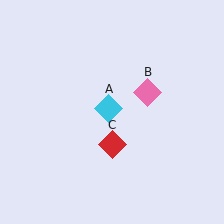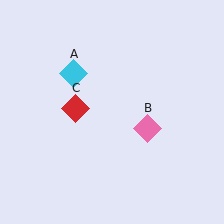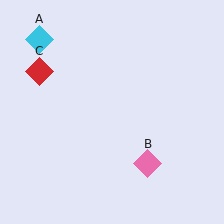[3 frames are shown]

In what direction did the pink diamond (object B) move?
The pink diamond (object B) moved down.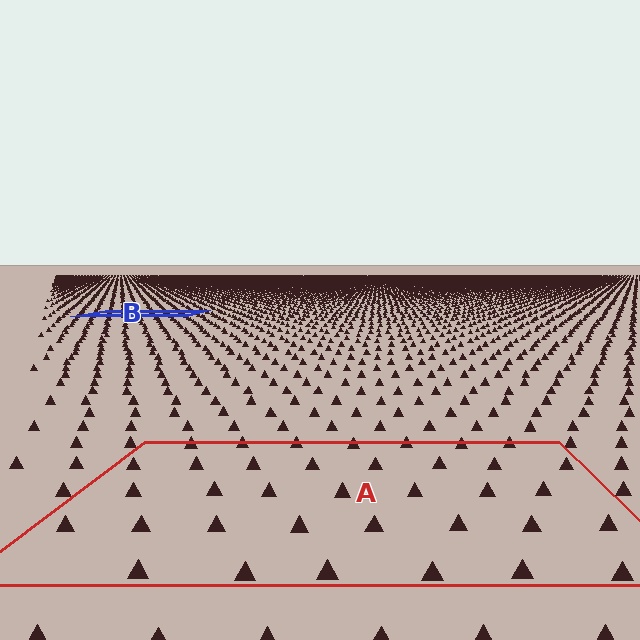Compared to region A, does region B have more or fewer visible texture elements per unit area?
Region B has more texture elements per unit area — they are packed more densely because it is farther away.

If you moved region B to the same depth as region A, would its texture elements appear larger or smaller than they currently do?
They would appear larger. At a closer depth, the same texture elements are projected at a bigger on-screen size.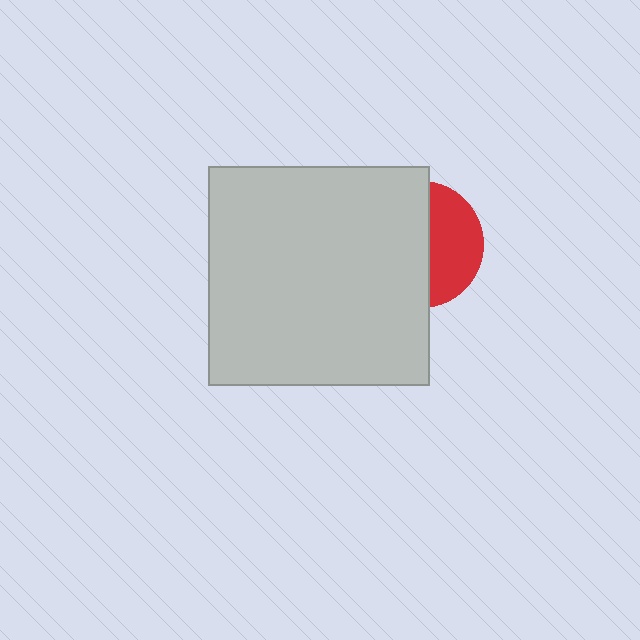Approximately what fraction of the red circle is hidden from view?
Roughly 59% of the red circle is hidden behind the light gray rectangle.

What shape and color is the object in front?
The object in front is a light gray rectangle.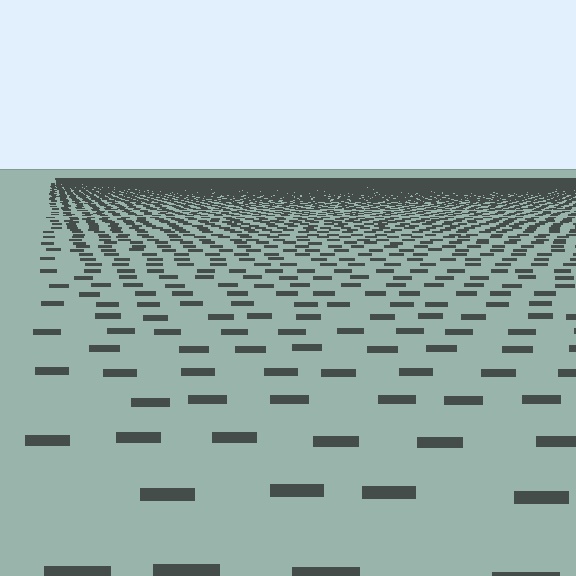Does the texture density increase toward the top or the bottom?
Density increases toward the top.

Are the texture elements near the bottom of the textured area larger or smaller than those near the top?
Larger. Near the bottom, elements are closer to the viewer and appear at a bigger on-screen size.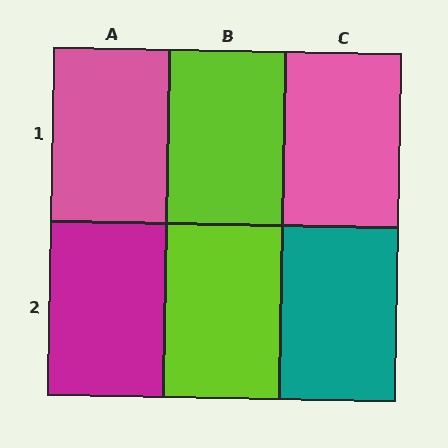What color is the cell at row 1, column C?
Pink.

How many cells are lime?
2 cells are lime.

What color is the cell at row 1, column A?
Pink.